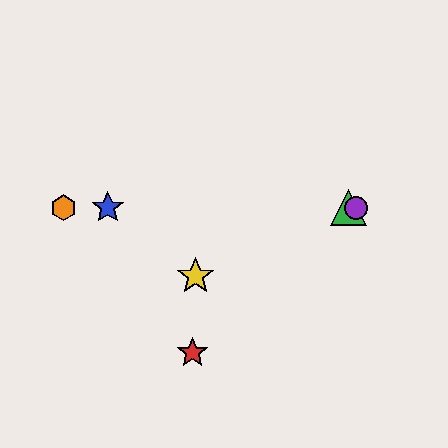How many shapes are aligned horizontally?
4 shapes (the blue star, the green triangle, the purple circle, the orange hexagon) are aligned horizontally.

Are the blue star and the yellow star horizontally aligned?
No, the blue star is at y≈208 and the yellow star is at y≈276.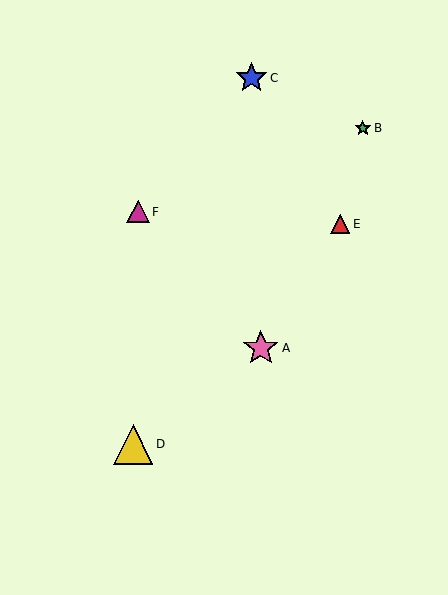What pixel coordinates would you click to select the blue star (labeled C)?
Click at (251, 78) to select the blue star C.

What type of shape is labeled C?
Shape C is a blue star.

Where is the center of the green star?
The center of the green star is at (363, 128).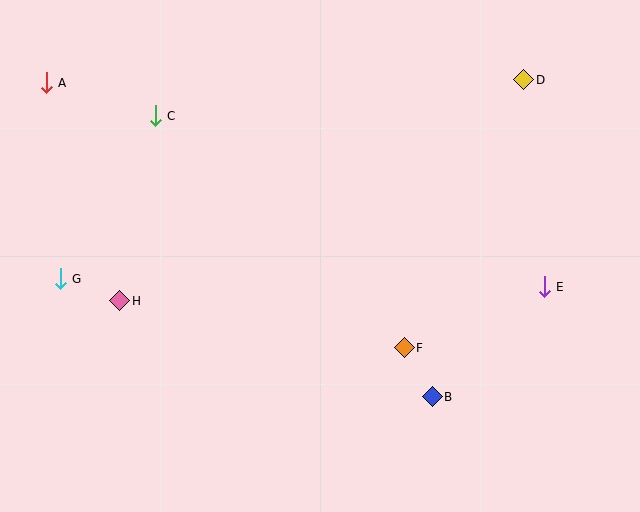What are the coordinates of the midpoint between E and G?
The midpoint between E and G is at (302, 283).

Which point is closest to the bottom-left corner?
Point G is closest to the bottom-left corner.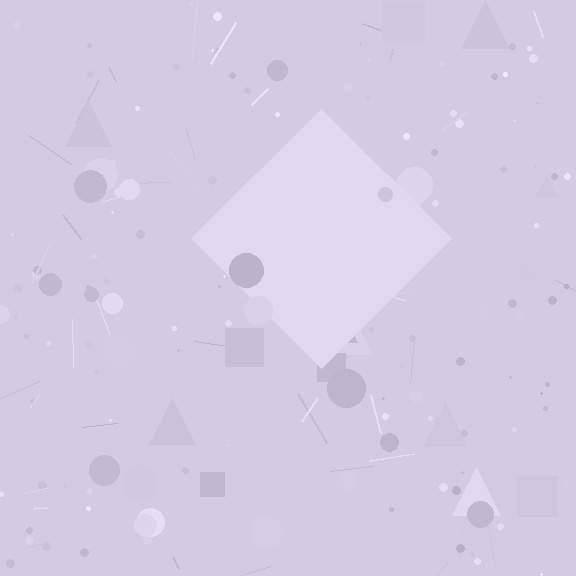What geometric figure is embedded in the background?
A diamond is embedded in the background.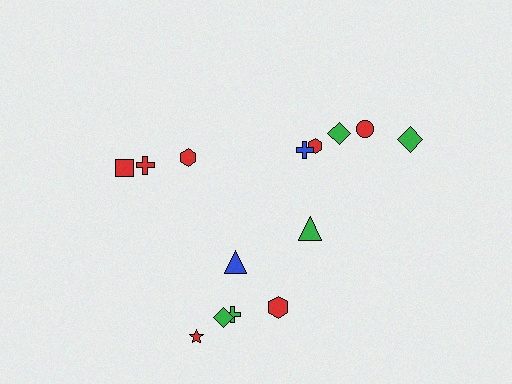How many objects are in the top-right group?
There are 6 objects.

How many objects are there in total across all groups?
There are 14 objects.